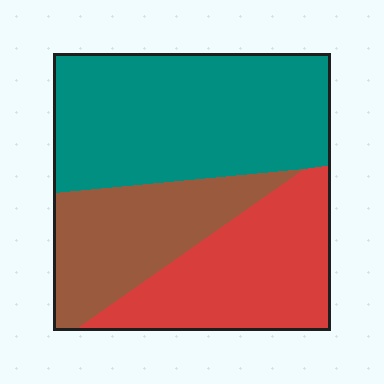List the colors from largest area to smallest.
From largest to smallest: teal, red, brown.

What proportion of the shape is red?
Red takes up between a sixth and a third of the shape.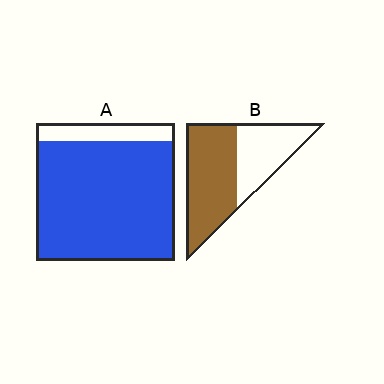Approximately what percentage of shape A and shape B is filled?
A is approximately 85% and B is approximately 60%.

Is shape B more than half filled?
Yes.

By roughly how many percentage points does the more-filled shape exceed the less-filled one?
By roughly 25 percentage points (A over B).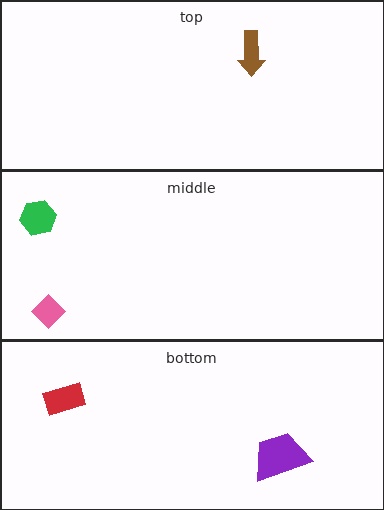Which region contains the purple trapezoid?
The bottom region.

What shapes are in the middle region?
The pink diamond, the green hexagon.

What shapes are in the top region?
The brown arrow.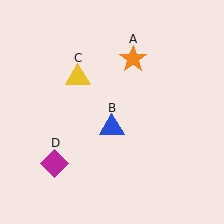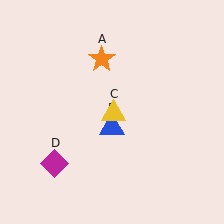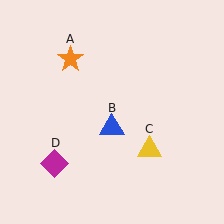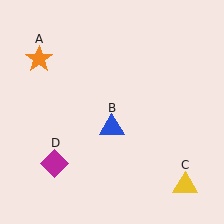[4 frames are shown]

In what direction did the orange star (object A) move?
The orange star (object A) moved left.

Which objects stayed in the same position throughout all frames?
Blue triangle (object B) and magenta diamond (object D) remained stationary.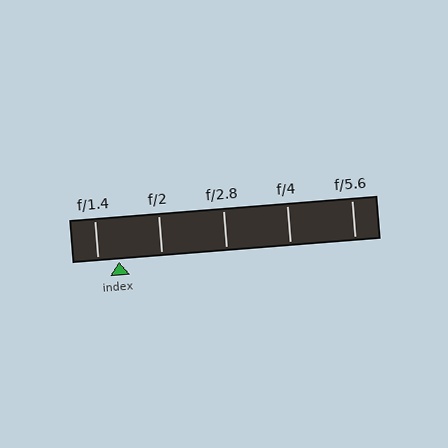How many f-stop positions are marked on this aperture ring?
There are 5 f-stop positions marked.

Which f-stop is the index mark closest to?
The index mark is closest to f/1.4.